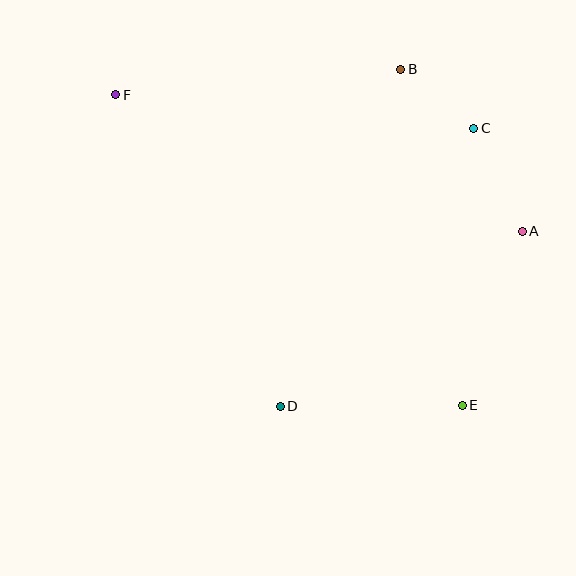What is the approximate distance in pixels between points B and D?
The distance between B and D is approximately 358 pixels.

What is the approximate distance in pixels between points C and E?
The distance between C and E is approximately 277 pixels.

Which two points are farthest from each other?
Points E and F are farthest from each other.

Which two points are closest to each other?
Points B and C are closest to each other.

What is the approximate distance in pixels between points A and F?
The distance between A and F is approximately 429 pixels.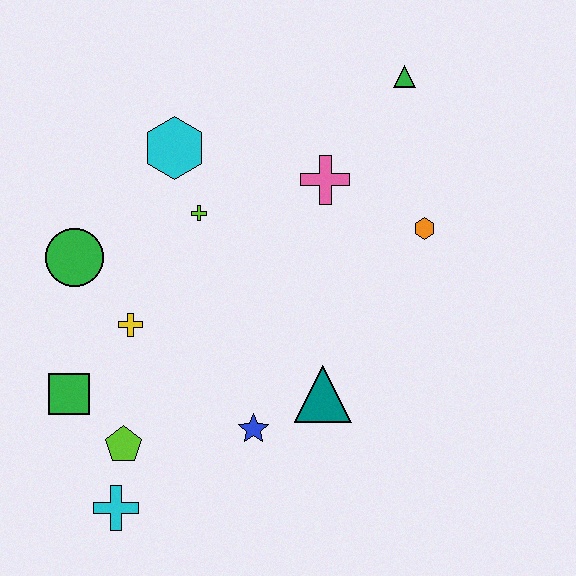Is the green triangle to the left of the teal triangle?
No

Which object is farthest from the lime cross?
The cyan cross is farthest from the lime cross.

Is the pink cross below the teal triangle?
No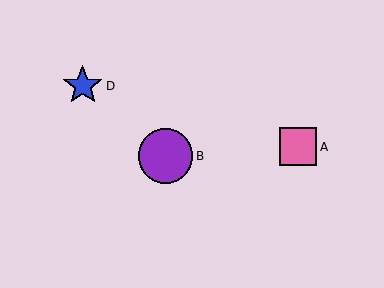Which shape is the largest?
The purple circle (labeled B) is the largest.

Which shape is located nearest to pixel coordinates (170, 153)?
The purple circle (labeled B) at (166, 156) is nearest to that location.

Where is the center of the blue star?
The center of the blue star is at (83, 86).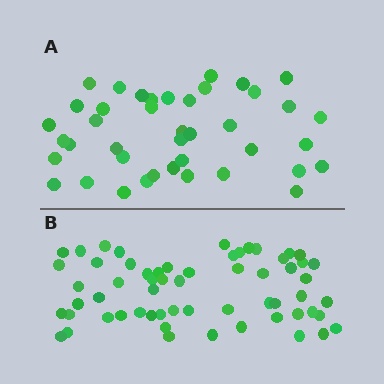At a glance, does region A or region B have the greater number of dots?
Region B (the bottom region) has more dots.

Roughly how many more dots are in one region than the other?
Region B has approximately 20 more dots than region A.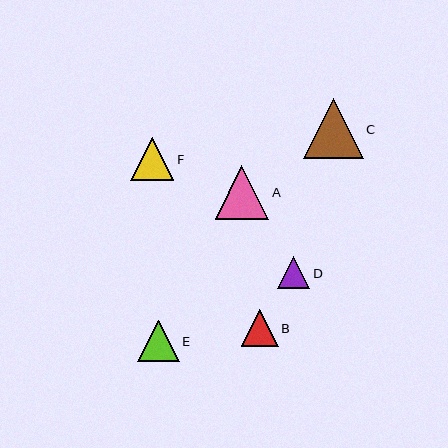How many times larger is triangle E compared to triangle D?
Triangle E is approximately 1.3 times the size of triangle D.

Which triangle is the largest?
Triangle C is the largest with a size of approximately 60 pixels.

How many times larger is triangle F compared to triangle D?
Triangle F is approximately 1.3 times the size of triangle D.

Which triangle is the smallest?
Triangle D is the smallest with a size of approximately 32 pixels.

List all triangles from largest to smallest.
From largest to smallest: C, A, F, E, B, D.